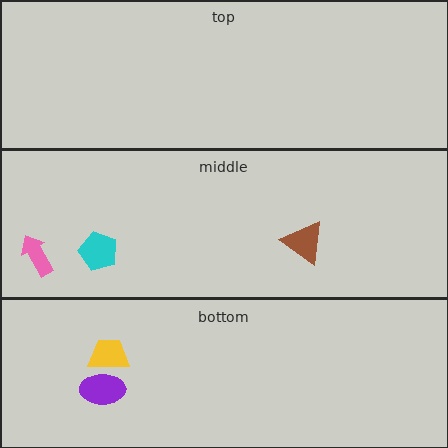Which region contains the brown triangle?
The middle region.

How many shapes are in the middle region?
3.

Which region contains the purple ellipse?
The bottom region.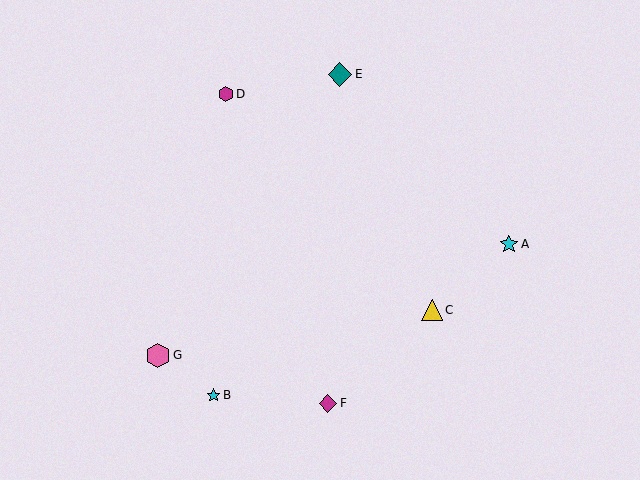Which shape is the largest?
The pink hexagon (labeled G) is the largest.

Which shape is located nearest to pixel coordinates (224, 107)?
The magenta hexagon (labeled D) at (226, 94) is nearest to that location.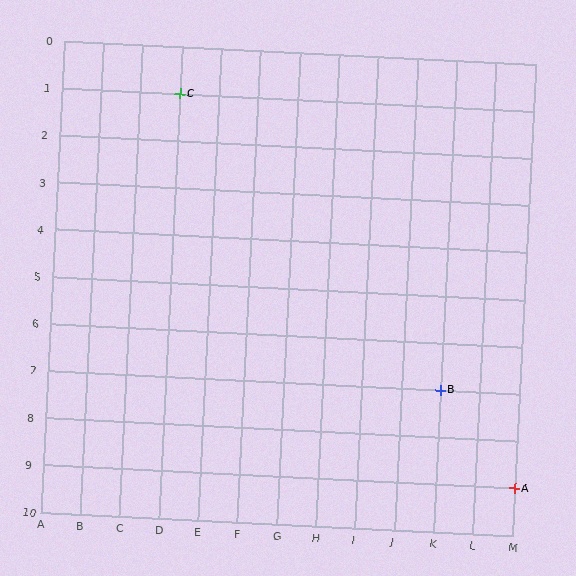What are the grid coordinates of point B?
Point B is at grid coordinates (K, 7).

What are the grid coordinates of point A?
Point A is at grid coordinates (M, 9).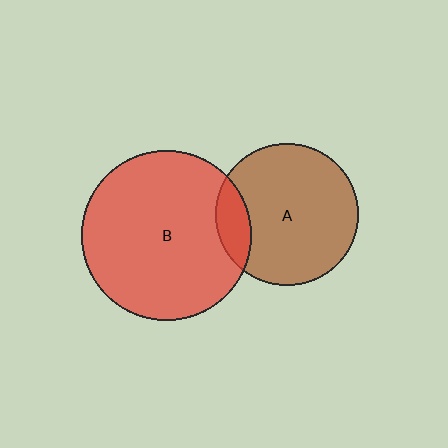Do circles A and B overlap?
Yes.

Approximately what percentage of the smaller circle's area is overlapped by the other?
Approximately 15%.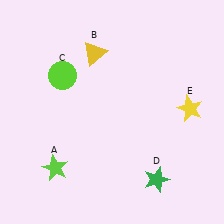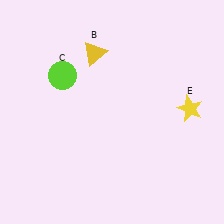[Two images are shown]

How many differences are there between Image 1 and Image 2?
There are 2 differences between the two images.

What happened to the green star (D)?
The green star (D) was removed in Image 2. It was in the bottom-right area of Image 1.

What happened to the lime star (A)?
The lime star (A) was removed in Image 2. It was in the bottom-left area of Image 1.